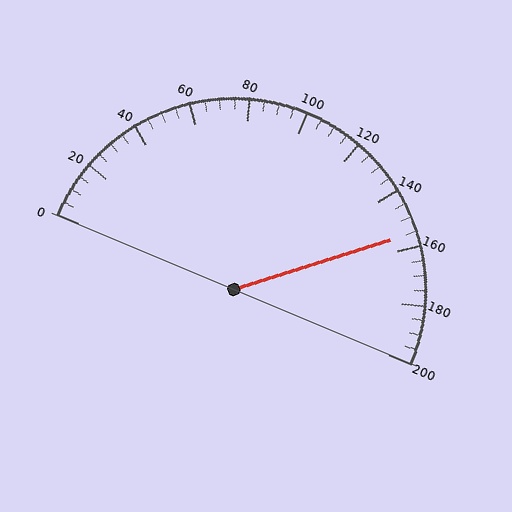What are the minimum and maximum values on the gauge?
The gauge ranges from 0 to 200.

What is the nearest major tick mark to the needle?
The nearest major tick mark is 160.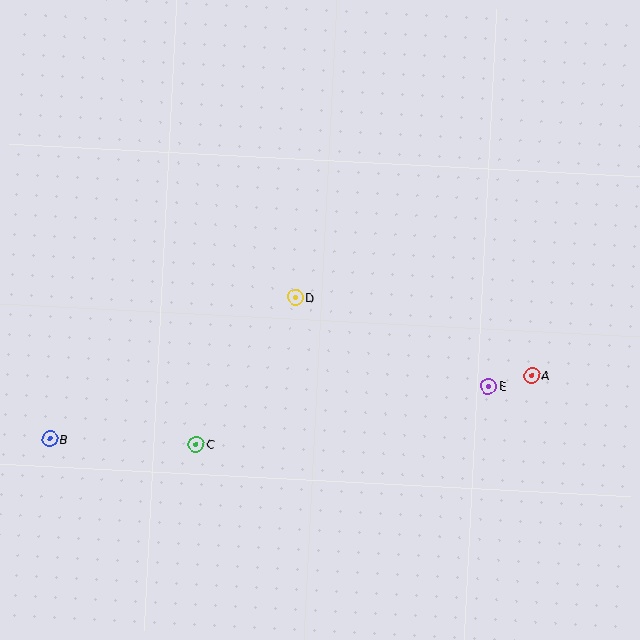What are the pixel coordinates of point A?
Point A is at (532, 375).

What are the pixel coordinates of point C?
Point C is at (196, 444).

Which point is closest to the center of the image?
Point D at (295, 298) is closest to the center.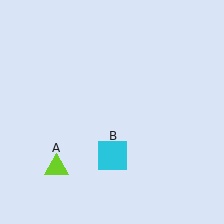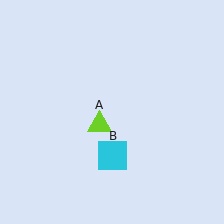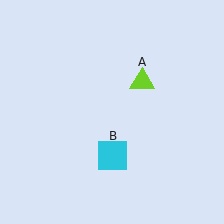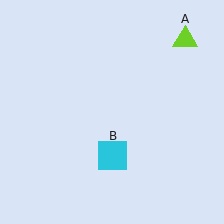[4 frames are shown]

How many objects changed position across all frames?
1 object changed position: lime triangle (object A).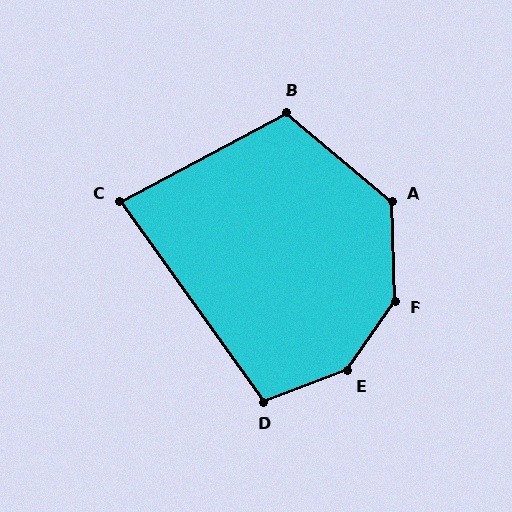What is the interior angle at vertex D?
Approximately 105 degrees (obtuse).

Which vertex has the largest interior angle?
E, at approximately 145 degrees.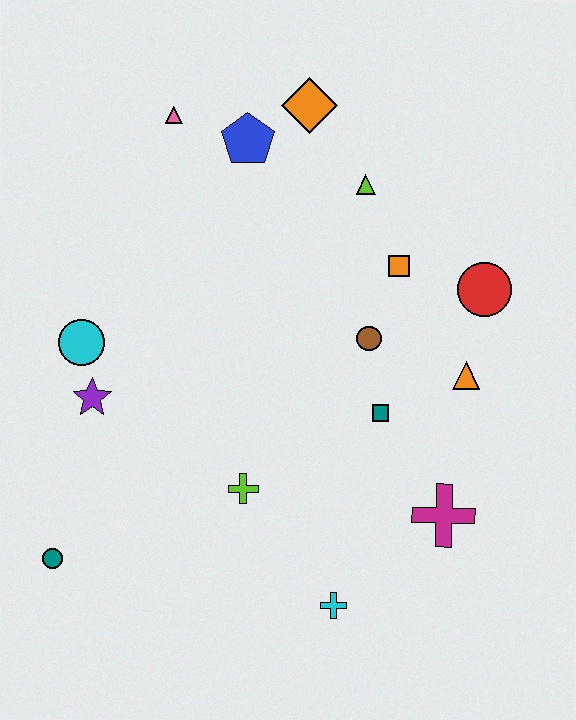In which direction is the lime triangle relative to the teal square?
The lime triangle is above the teal square.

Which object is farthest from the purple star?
The red circle is farthest from the purple star.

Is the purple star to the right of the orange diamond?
No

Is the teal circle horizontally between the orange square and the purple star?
No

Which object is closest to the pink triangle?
The blue pentagon is closest to the pink triangle.